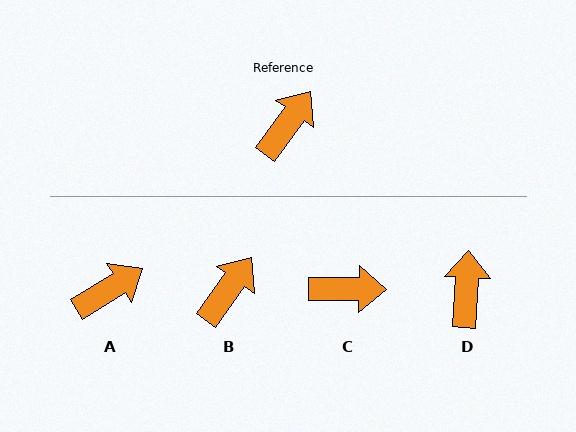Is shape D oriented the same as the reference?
No, it is off by about 32 degrees.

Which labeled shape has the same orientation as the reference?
B.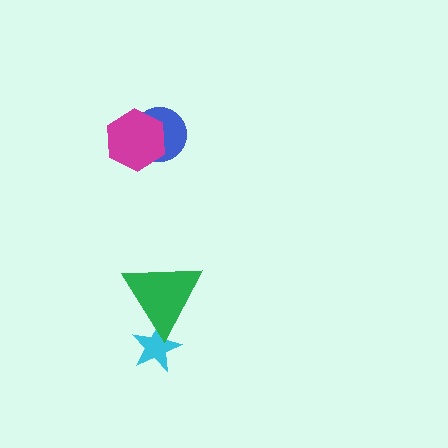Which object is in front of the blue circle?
The magenta hexagon is in front of the blue circle.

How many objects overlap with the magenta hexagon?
1 object overlaps with the magenta hexagon.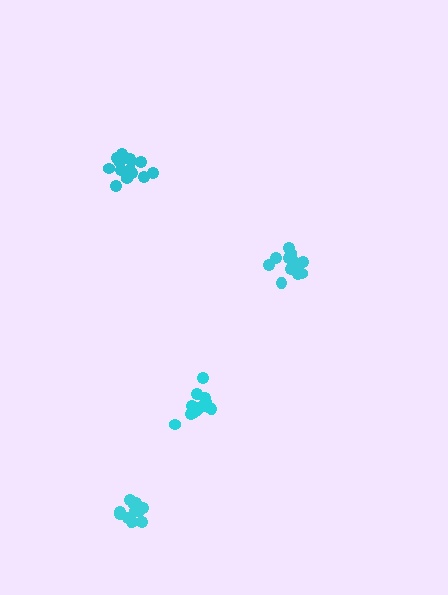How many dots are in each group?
Group 1: 13 dots, Group 2: 13 dots, Group 3: 15 dots, Group 4: 13 dots (54 total).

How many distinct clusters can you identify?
There are 4 distinct clusters.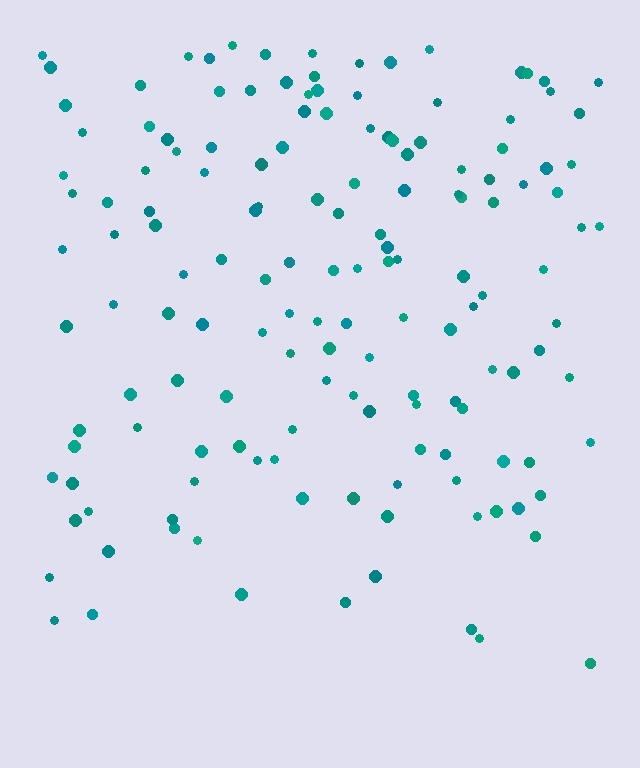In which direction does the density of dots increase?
From bottom to top, with the top side densest.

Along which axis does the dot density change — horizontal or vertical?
Vertical.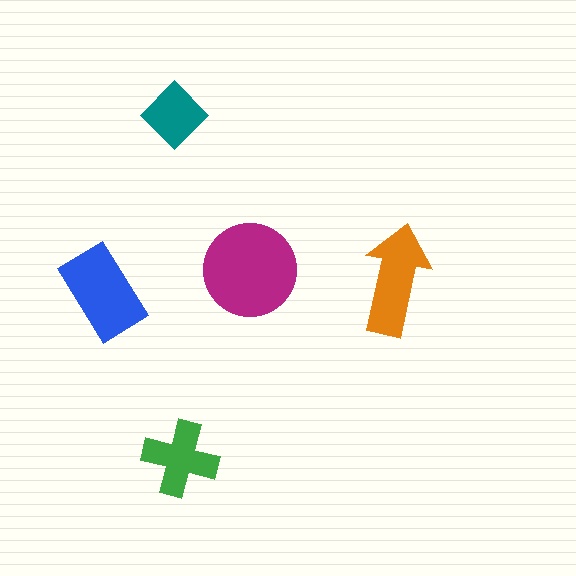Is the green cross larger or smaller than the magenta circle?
Smaller.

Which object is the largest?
The magenta circle.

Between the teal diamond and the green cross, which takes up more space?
The green cross.